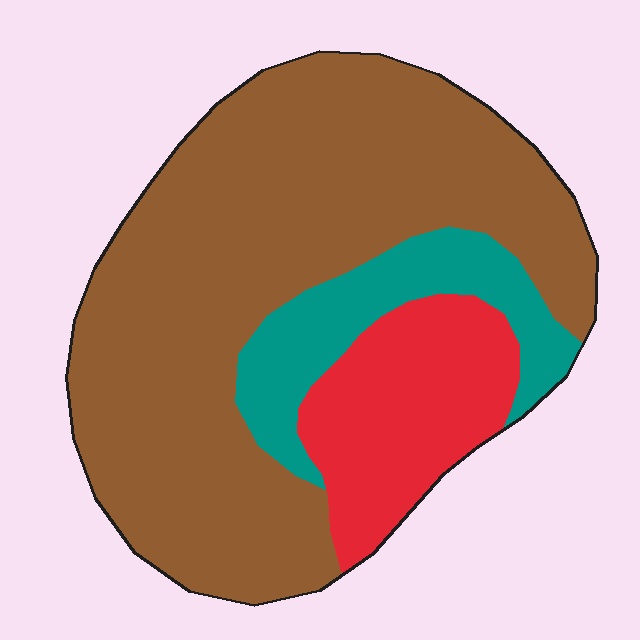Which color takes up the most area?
Brown, at roughly 65%.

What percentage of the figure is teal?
Teal takes up about one eighth (1/8) of the figure.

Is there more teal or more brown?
Brown.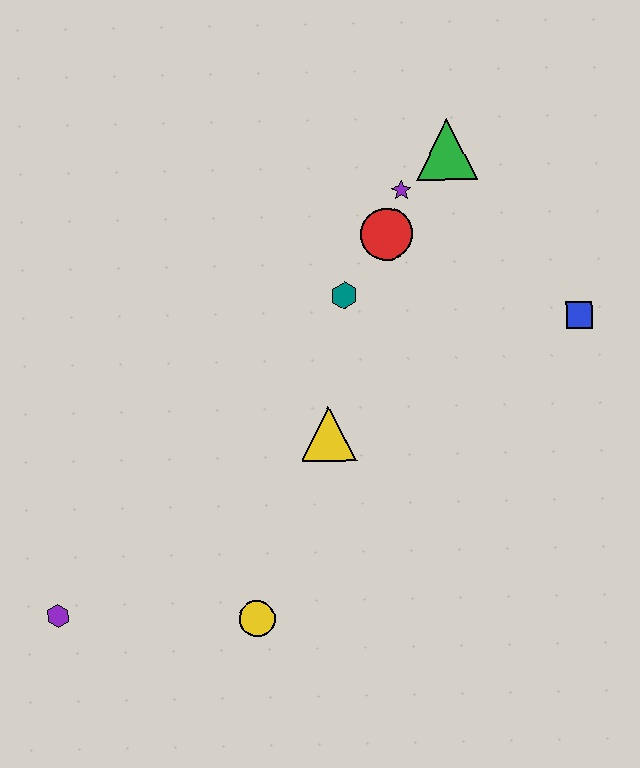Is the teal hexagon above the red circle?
No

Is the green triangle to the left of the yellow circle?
No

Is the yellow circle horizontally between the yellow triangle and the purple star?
No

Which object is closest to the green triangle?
The purple star is closest to the green triangle.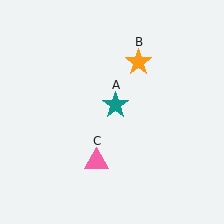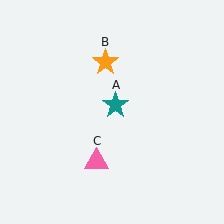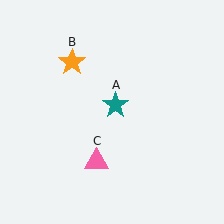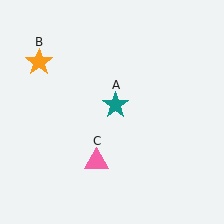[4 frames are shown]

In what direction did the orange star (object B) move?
The orange star (object B) moved left.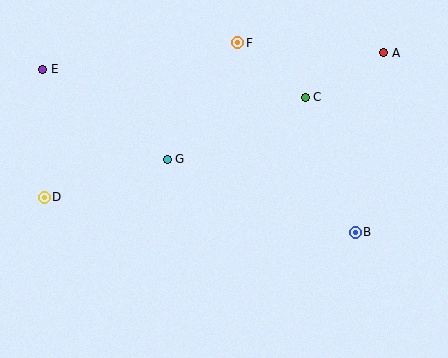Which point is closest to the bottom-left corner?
Point D is closest to the bottom-left corner.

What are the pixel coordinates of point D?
Point D is at (44, 197).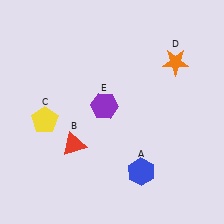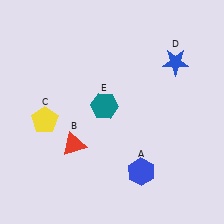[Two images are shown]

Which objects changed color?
D changed from orange to blue. E changed from purple to teal.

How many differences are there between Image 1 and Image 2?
There are 2 differences between the two images.